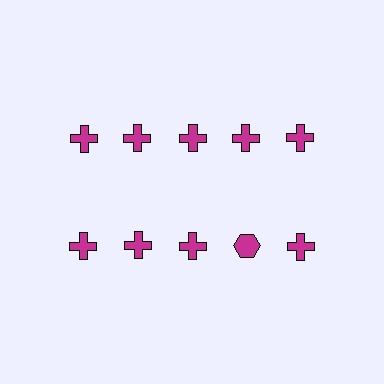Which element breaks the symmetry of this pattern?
The magenta hexagon in the second row, second from right column breaks the symmetry. All other shapes are magenta crosses.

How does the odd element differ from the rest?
It has a different shape: hexagon instead of cross.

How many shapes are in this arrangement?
There are 10 shapes arranged in a grid pattern.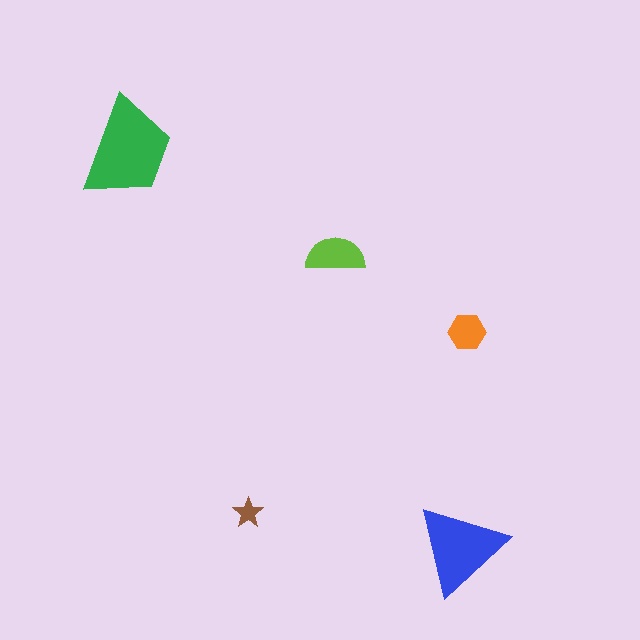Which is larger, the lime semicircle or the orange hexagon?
The lime semicircle.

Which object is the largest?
The green trapezoid.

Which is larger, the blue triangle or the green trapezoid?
The green trapezoid.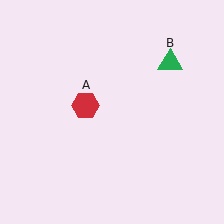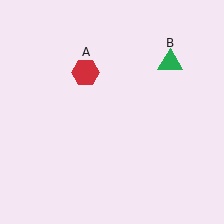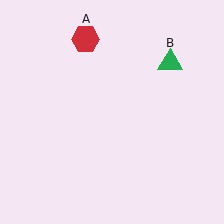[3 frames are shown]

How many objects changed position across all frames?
1 object changed position: red hexagon (object A).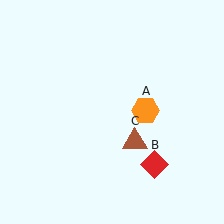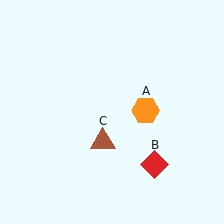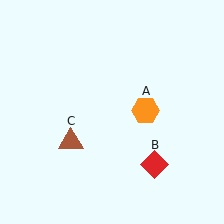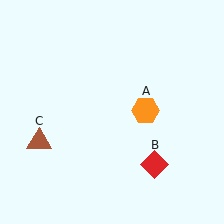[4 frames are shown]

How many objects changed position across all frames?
1 object changed position: brown triangle (object C).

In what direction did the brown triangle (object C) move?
The brown triangle (object C) moved left.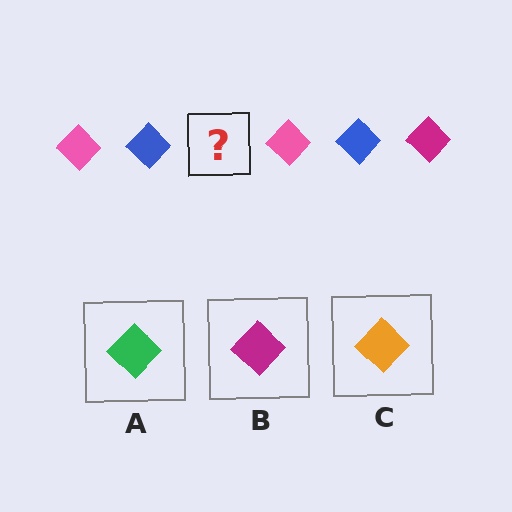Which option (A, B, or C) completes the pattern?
B.